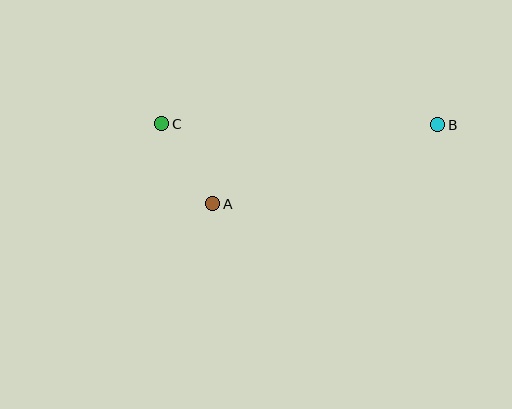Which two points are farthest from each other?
Points B and C are farthest from each other.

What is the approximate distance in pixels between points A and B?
The distance between A and B is approximately 239 pixels.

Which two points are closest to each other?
Points A and C are closest to each other.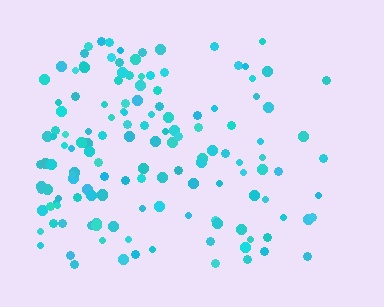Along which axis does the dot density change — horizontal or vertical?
Horizontal.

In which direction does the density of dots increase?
From right to left, with the left side densest.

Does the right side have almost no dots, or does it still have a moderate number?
Still a moderate number, just noticeably fewer than the left.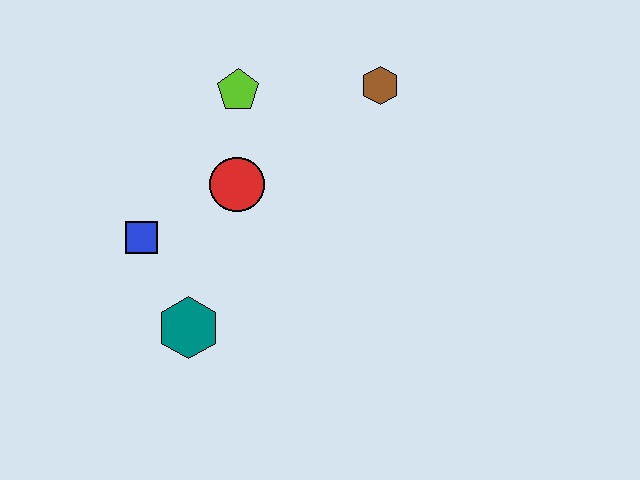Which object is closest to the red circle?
The lime pentagon is closest to the red circle.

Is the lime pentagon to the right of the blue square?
Yes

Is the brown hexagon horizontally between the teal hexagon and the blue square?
No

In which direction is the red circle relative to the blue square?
The red circle is to the right of the blue square.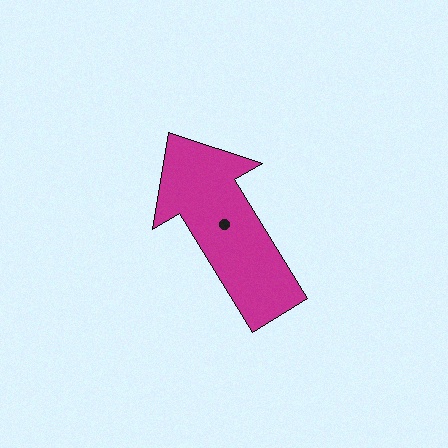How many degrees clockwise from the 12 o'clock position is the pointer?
Approximately 329 degrees.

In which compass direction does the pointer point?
Northwest.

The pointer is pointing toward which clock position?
Roughly 11 o'clock.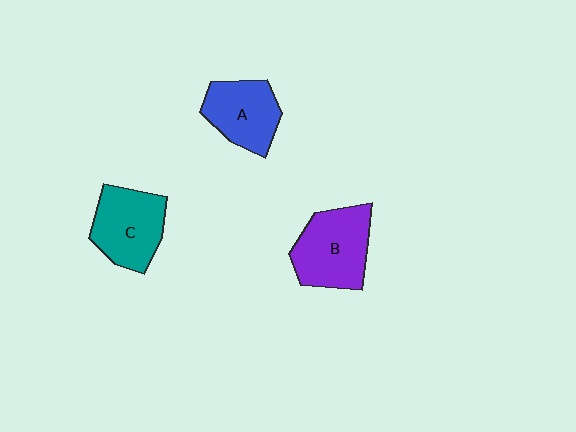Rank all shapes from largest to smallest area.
From largest to smallest: B (purple), C (teal), A (blue).